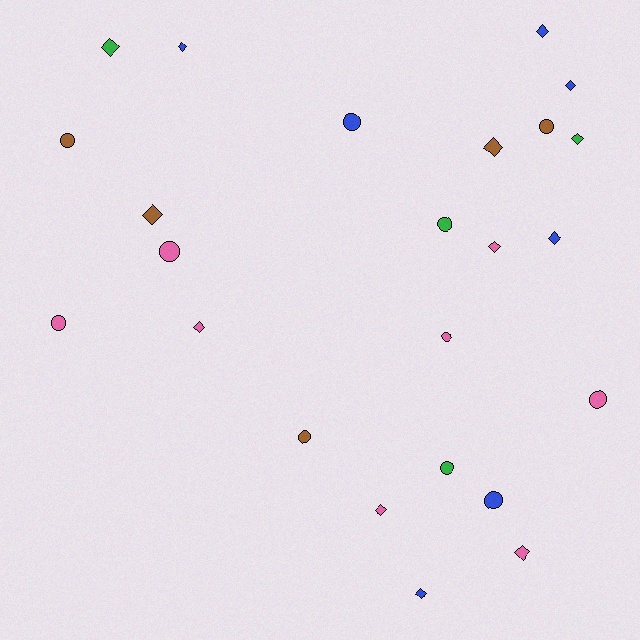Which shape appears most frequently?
Diamond, with 13 objects.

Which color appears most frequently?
Pink, with 8 objects.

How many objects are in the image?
There are 24 objects.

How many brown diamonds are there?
There are 2 brown diamonds.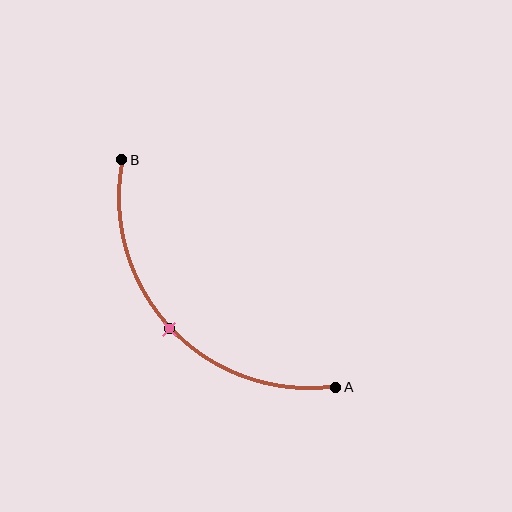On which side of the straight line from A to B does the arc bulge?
The arc bulges below and to the left of the straight line connecting A and B.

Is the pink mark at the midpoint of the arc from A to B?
Yes. The pink mark lies on the arc at equal arc-length from both A and B — it is the arc midpoint.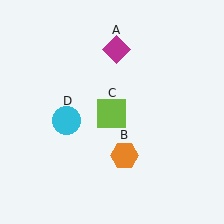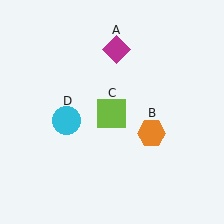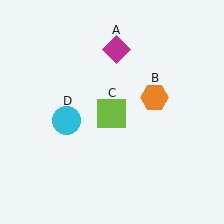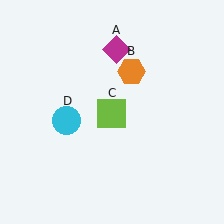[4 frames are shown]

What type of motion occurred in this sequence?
The orange hexagon (object B) rotated counterclockwise around the center of the scene.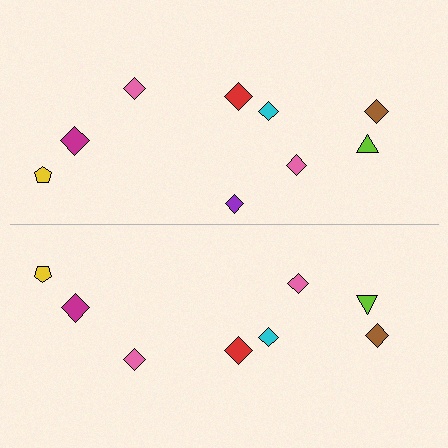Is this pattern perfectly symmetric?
No, the pattern is not perfectly symmetric. A purple diamond is missing from the bottom side.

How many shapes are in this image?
There are 17 shapes in this image.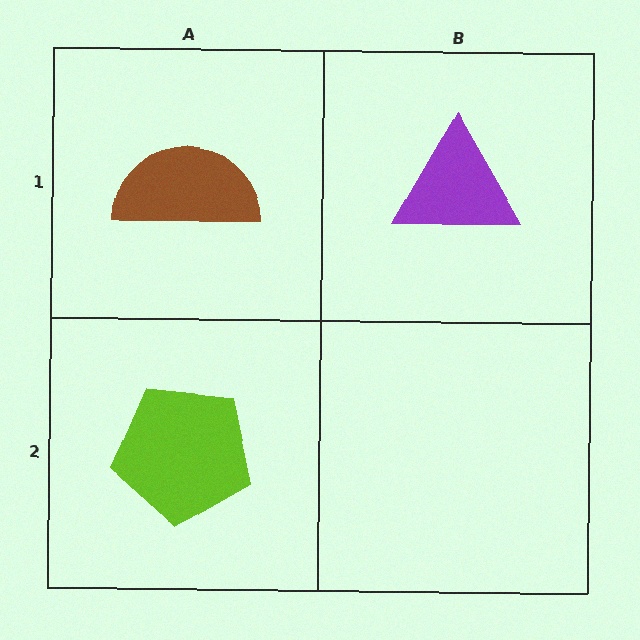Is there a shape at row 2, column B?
No, that cell is empty.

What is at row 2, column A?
A lime pentagon.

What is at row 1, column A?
A brown semicircle.